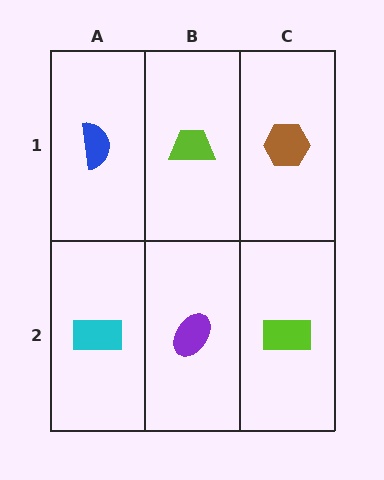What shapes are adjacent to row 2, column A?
A blue semicircle (row 1, column A), a purple ellipse (row 2, column B).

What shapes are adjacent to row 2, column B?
A lime trapezoid (row 1, column B), a cyan rectangle (row 2, column A), a lime rectangle (row 2, column C).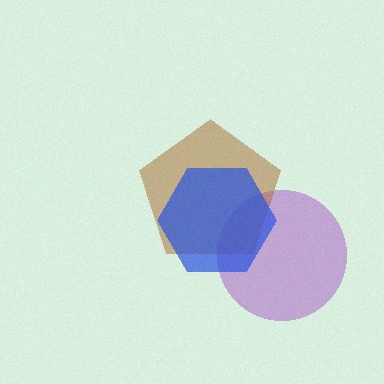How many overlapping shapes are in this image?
There are 3 overlapping shapes in the image.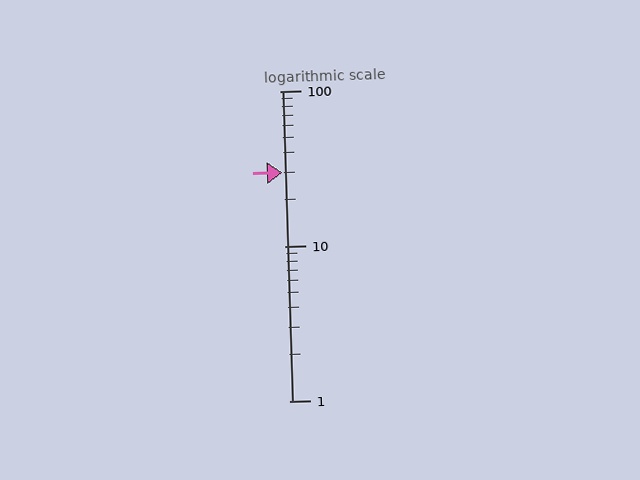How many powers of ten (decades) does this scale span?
The scale spans 2 decades, from 1 to 100.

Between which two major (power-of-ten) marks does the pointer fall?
The pointer is between 10 and 100.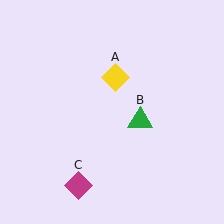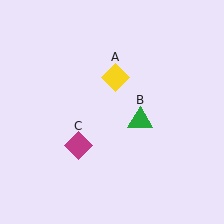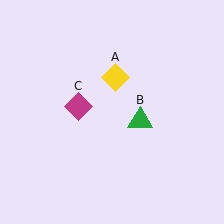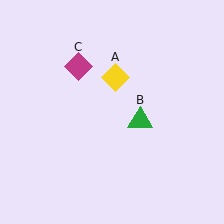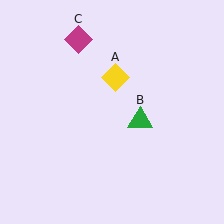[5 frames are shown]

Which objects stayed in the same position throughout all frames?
Yellow diamond (object A) and green triangle (object B) remained stationary.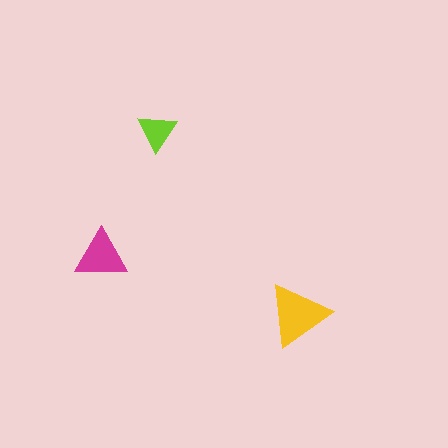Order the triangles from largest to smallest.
the yellow one, the magenta one, the lime one.